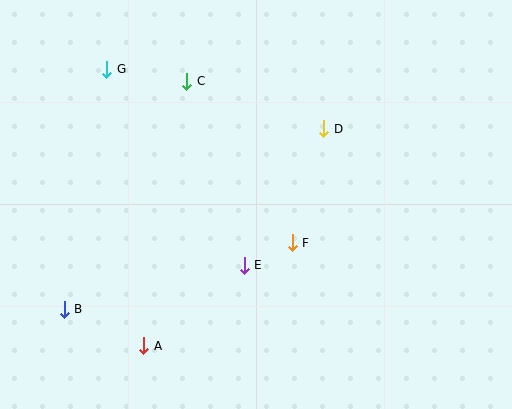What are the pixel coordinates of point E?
Point E is at (244, 265).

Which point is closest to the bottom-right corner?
Point F is closest to the bottom-right corner.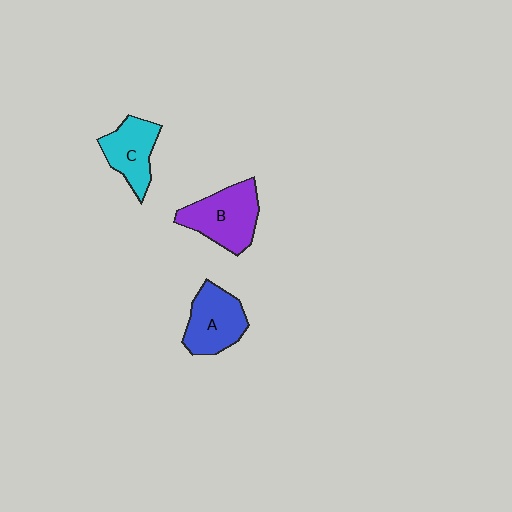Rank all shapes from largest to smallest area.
From largest to smallest: B (purple), A (blue), C (cyan).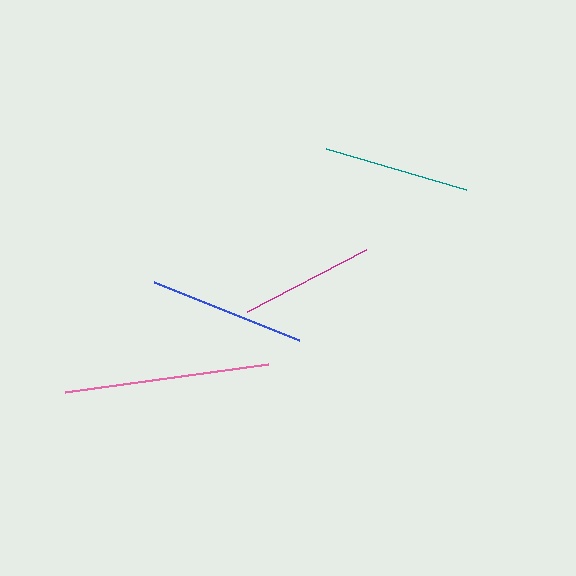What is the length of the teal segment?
The teal segment is approximately 146 pixels long.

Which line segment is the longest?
The pink line is the longest at approximately 204 pixels.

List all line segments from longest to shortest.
From longest to shortest: pink, blue, teal, magenta.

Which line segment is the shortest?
The magenta line is the shortest at approximately 134 pixels.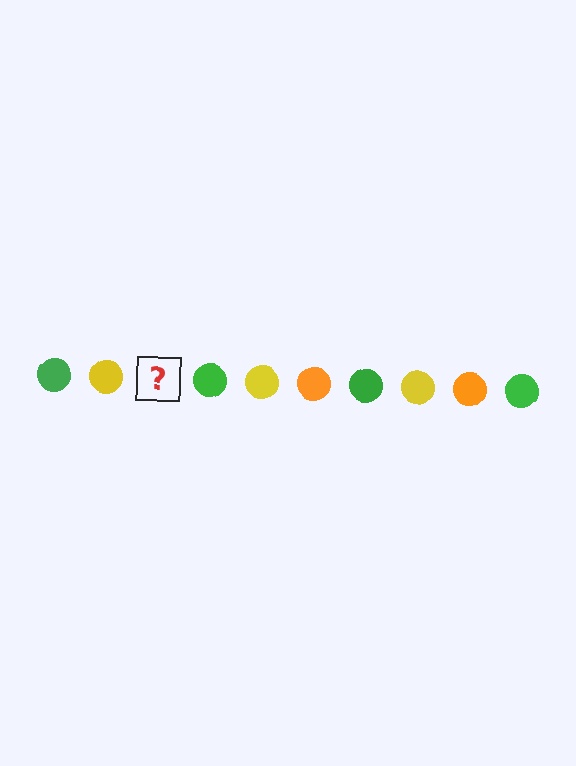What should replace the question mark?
The question mark should be replaced with an orange circle.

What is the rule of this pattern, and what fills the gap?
The rule is that the pattern cycles through green, yellow, orange circles. The gap should be filled with an orange circle.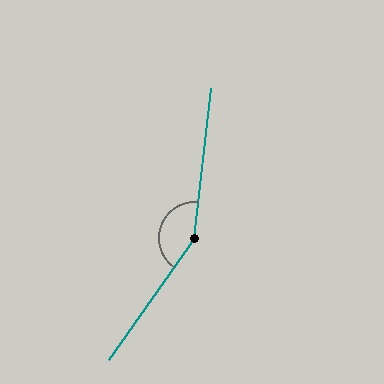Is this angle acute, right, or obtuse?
It is obtuse.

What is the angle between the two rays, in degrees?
Approximately 151 degrees.